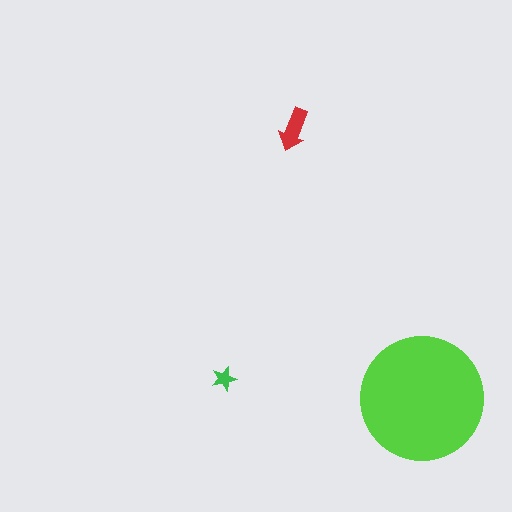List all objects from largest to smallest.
The lime circle, the red arrow, the green star.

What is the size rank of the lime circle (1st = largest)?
1st.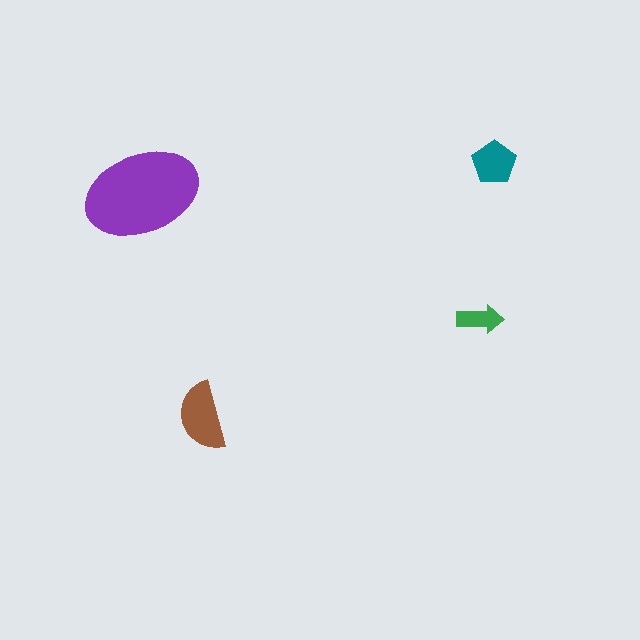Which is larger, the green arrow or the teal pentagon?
The teal pentagon.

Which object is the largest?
The purple ellipse.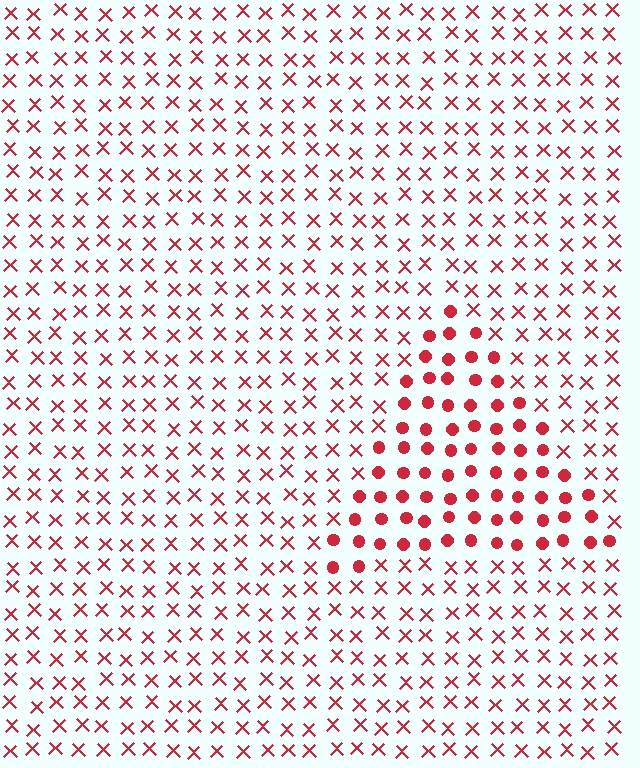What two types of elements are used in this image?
The image uses circles inside the triangle region and X marks outside it.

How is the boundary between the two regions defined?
The boundary is defined by a change in element shape: circles inside vs. X marks outside. All elements share the same color and spacing.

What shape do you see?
I see a triangle.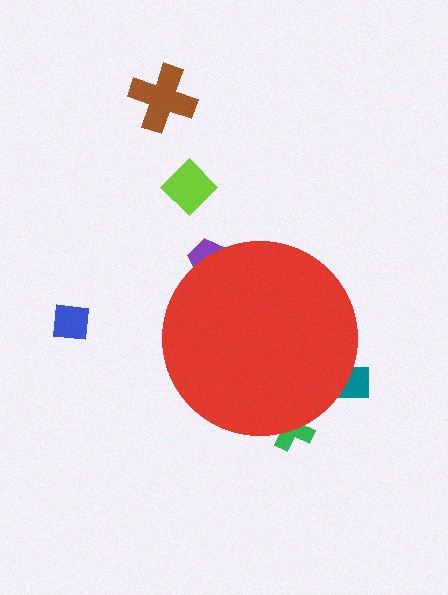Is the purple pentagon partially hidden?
Yes, the purple pentagon is partially hidden behind the red circle.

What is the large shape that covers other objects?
A red circle.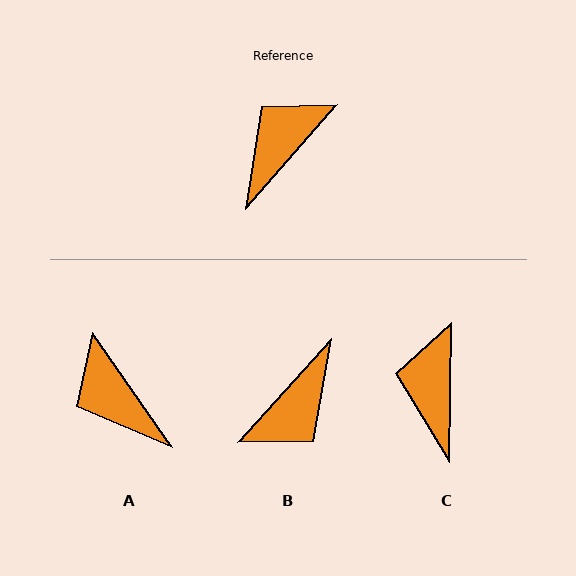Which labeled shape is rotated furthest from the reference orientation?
B, about 179 degrees away.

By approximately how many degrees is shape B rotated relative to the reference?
Approximately 179 degrees counter-clockwise.